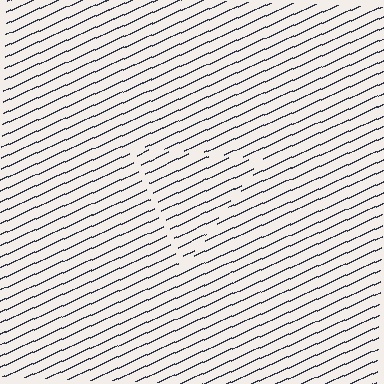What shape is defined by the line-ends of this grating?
An illusory triangle. The interior of the shape contains the same grating, shifted by half a period — the contour is defined by the phase discontinuity where line-ends from the inner and outer gratings abut.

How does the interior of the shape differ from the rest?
The interior of the shape contains the same grating, shifted by half a period — the contour is defined by the phase discontinuity where line-ends from the inner and outer gratings abut.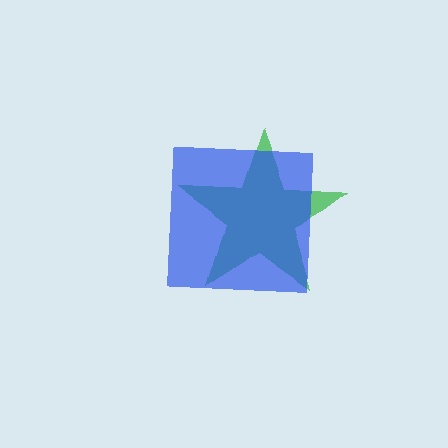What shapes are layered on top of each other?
The layered shapes are: a green star, a blue square.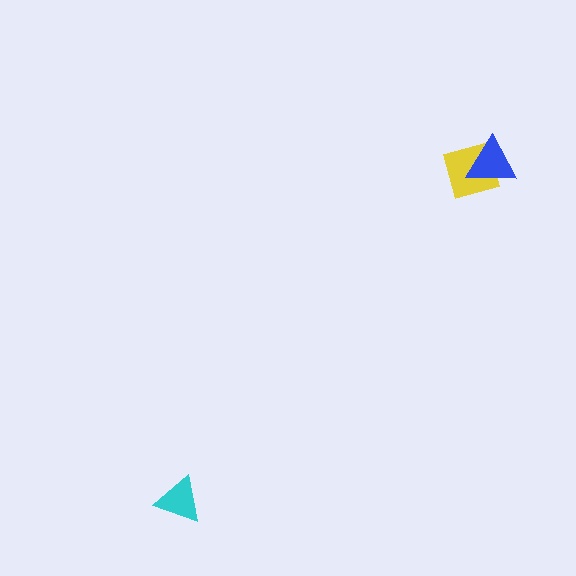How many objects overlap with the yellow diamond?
1 object overlaps with the yellow diamond.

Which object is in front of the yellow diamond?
The blue triangle is in front of the yellow diamond.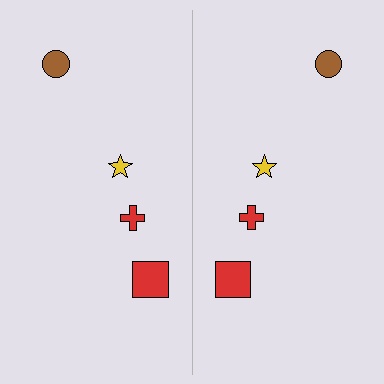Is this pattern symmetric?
Yes, this pattern has bilateral (reflection) symmetry.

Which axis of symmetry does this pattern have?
The pattern has a vertical axis of symmetry running through the center of the image.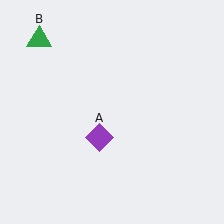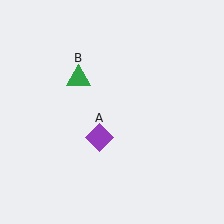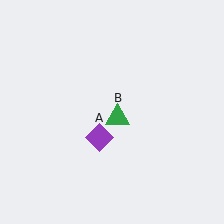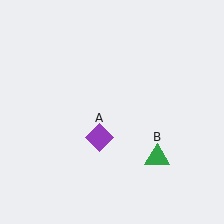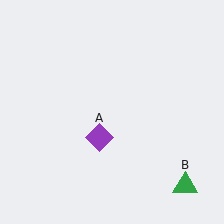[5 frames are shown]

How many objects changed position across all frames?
1 object changed position: green triangle (object B).